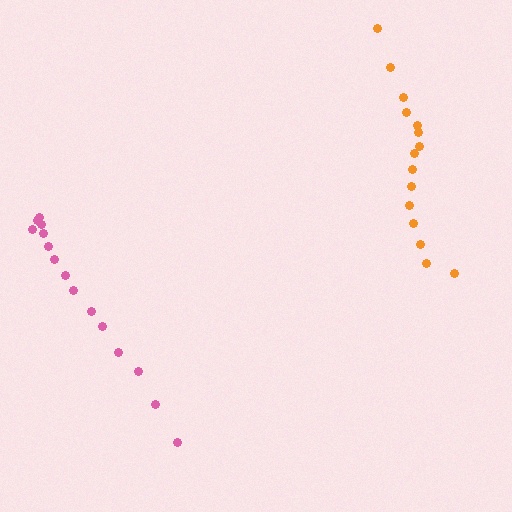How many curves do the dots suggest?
There are 2 distinct paths.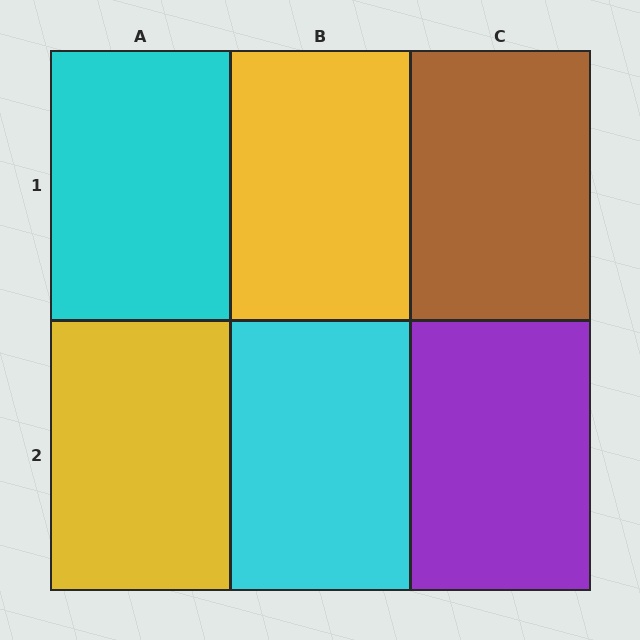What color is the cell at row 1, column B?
Yellow.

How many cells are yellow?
2 cells are yellow.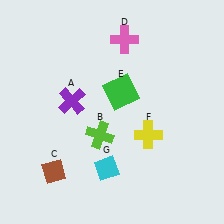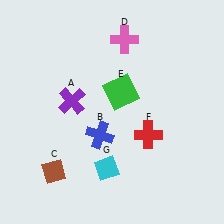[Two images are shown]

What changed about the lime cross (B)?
In Image 1, B is lime. In Image 2, it changed to blue.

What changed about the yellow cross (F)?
In Image 1, F is yellow. In Image 2, it changed to red.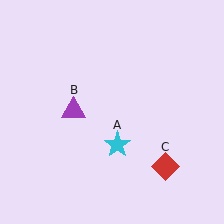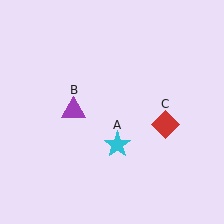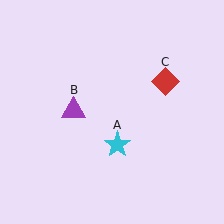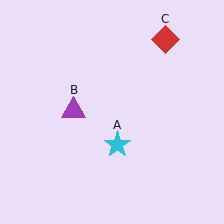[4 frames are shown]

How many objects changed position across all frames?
1 object changed position: red diamond (object C).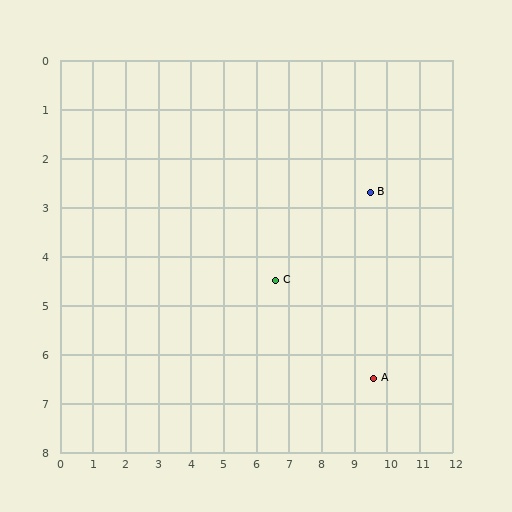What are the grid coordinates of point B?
Point B is at approximately (9.5, 2.7).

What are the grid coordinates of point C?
Point C is at approximately (6.6, 4.5).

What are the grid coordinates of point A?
Point A is at approximately (9.6, 6.5).